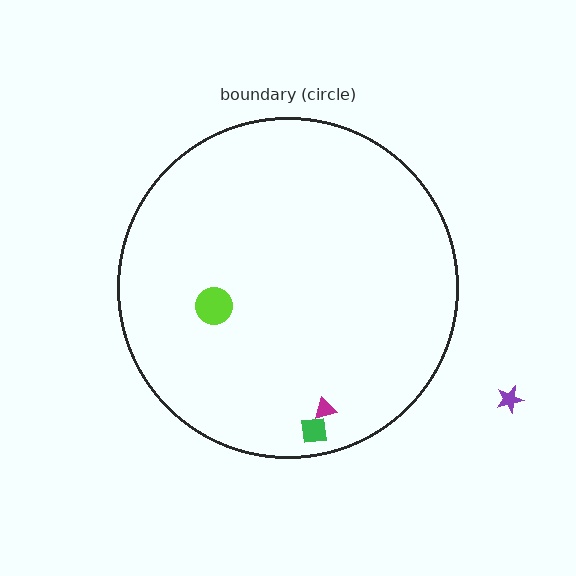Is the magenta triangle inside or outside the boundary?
Inside.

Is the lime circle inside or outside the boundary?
Inside.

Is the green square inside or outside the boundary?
Inside.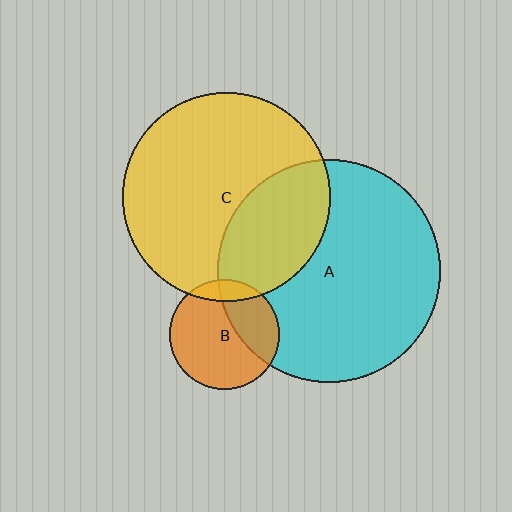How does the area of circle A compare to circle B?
Approximately 4.1 times.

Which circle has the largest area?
Circle A (cyan).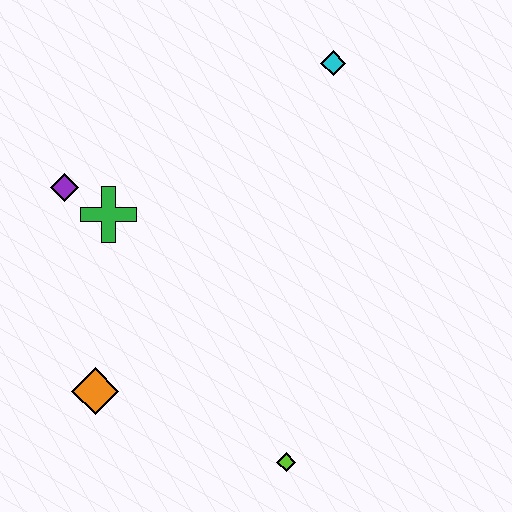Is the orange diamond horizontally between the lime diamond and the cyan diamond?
No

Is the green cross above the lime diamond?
Yes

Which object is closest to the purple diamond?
The green cross is closest to the purple diamond.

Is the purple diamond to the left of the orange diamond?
Yes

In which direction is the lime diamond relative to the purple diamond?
The lime diamond is below the purple diamond.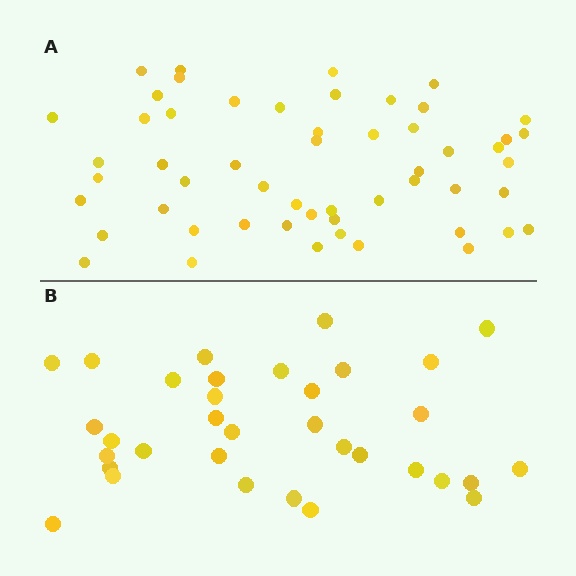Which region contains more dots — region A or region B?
Region A (the top region) has more dots.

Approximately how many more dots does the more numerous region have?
Region A has approximately 20 more dots than region B.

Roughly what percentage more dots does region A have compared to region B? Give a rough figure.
About 60% more.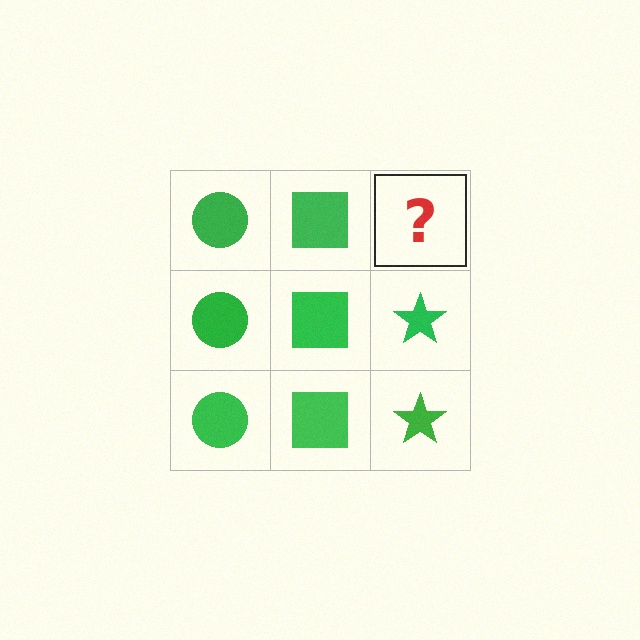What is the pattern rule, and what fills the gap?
The rule is that each column has a consistent shape. The gap should be filled with a green star.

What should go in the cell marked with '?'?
The missing cell should contain a green star.